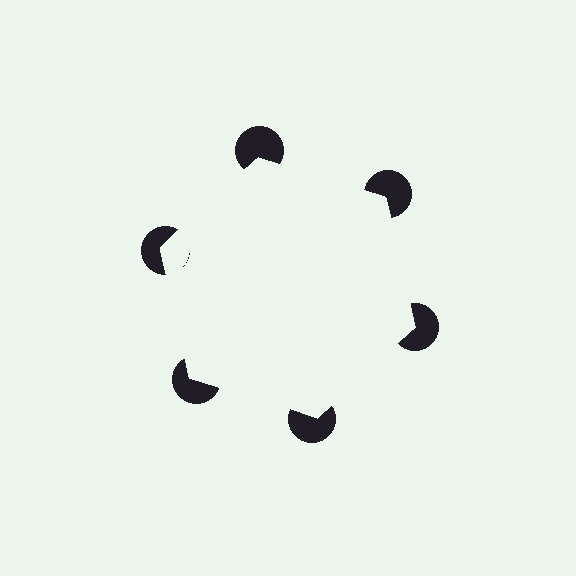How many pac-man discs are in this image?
There are 6 — one at each vertex of the illusory hexagon.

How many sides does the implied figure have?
6 sides.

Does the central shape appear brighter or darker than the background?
It typically appears slightly brighter than the background, even though no actual brightness change is drawn.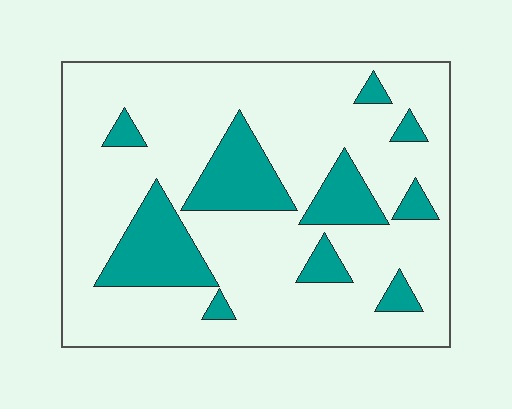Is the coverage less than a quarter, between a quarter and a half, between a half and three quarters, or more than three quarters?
Less than a quarter.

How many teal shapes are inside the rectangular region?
10.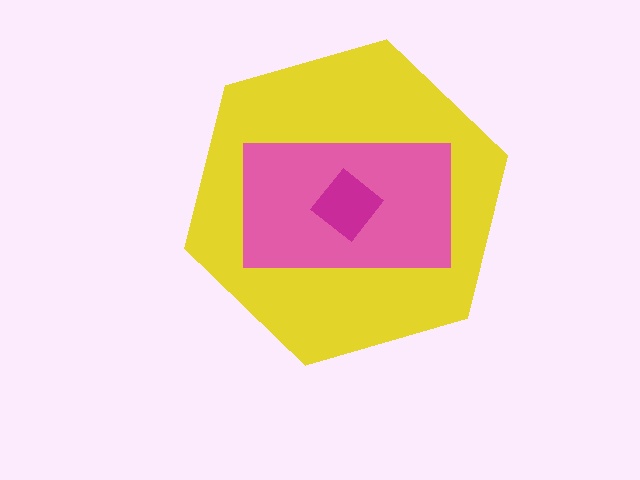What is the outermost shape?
The yellow hexagon.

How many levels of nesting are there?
3.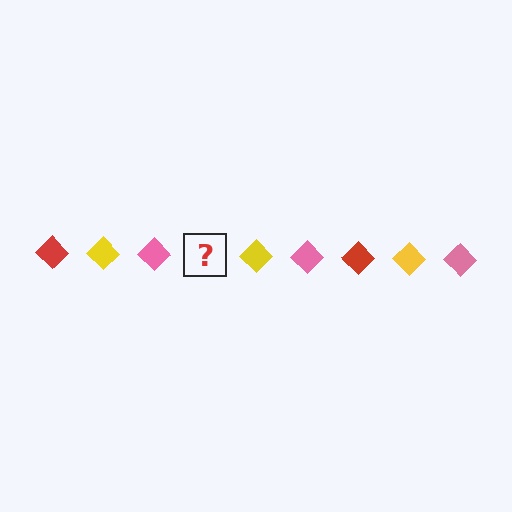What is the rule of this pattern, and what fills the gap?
The rule is that the pattern cycles through red, yellow, pink diamonds. The gap should be filled with a red diamond.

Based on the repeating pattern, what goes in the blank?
The blank should be a red diamond.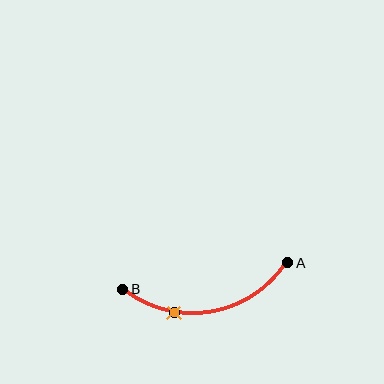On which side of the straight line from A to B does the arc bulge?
The arc bulges below the straight line connecting A and B.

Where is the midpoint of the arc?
The arc midpoint is the point on the curve farthest from the straight line joining A and B. It sits below that line.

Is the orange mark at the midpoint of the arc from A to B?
No. The orange mark lies on the arc but is closer to endpoint B. The arc midpoint would be at the point on the curve equidistant along the arc from both A and B.